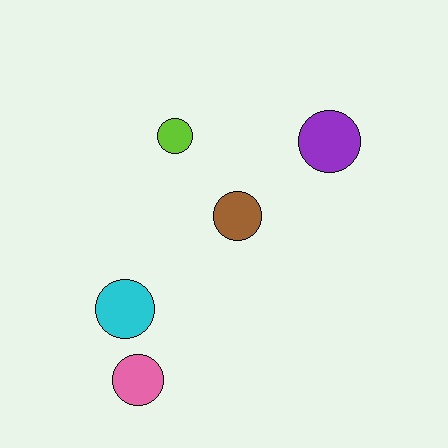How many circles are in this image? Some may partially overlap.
There are 5 circles.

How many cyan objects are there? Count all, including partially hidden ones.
There is 1 cyan object.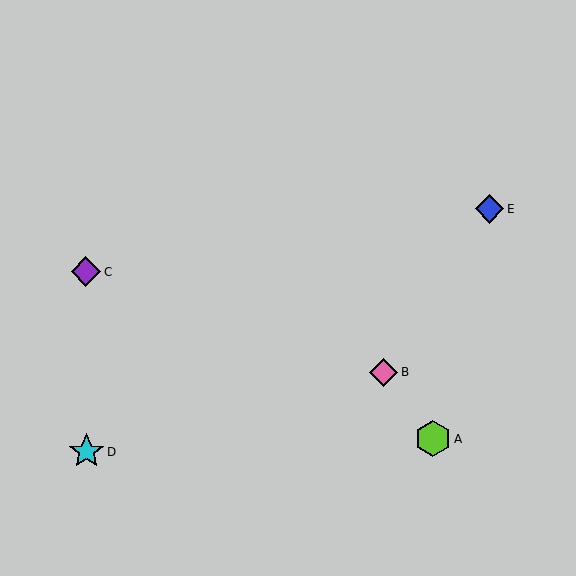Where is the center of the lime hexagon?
The center of the lime hexagon is at (433, 439).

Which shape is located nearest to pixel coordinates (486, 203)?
The blue diamond (labeled E) at (489, 209) is nearest to that location.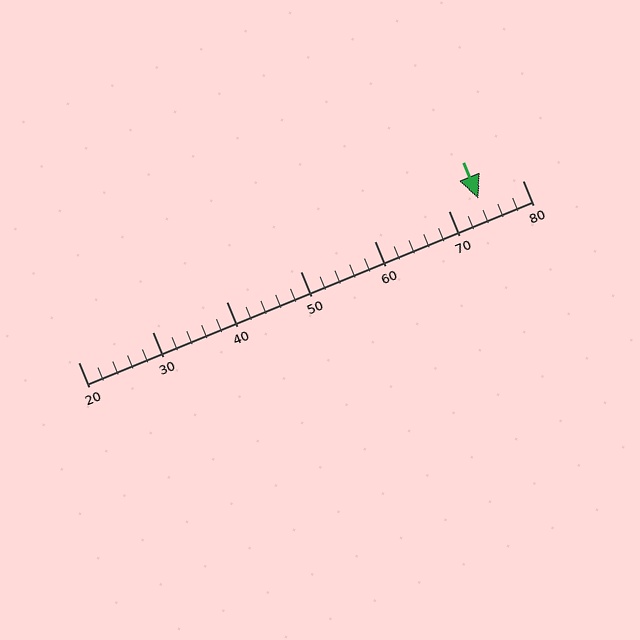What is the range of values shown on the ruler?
The ruler shows values from 20 to 80.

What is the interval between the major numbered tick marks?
The major tick marks are spaced 10 units apart.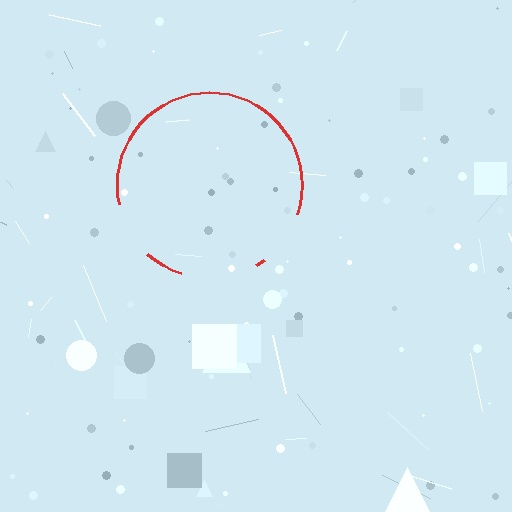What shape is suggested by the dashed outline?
The dashed outline suggests a circle.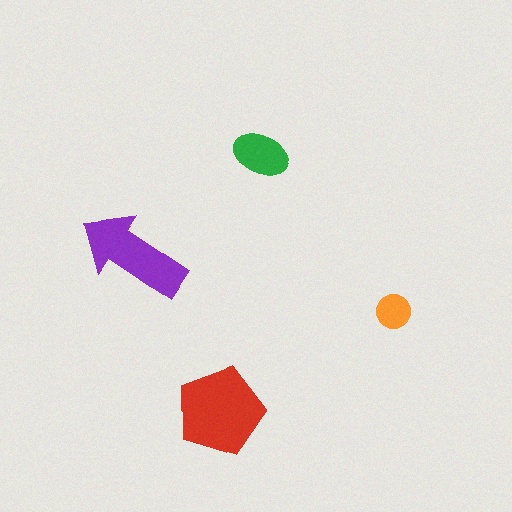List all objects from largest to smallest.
The red pentagon, the purple arrow, the green ellipse, the orange circle.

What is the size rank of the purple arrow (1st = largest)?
2nd.